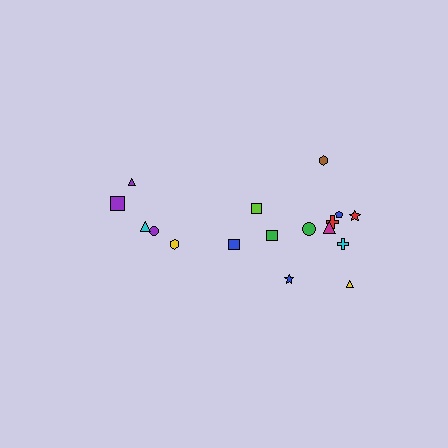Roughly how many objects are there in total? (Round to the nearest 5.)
Roughly 15 objects in total.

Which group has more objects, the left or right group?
The right group.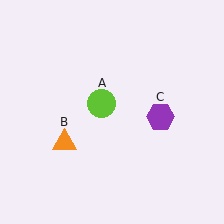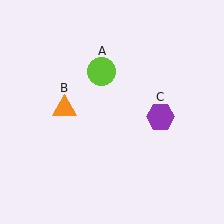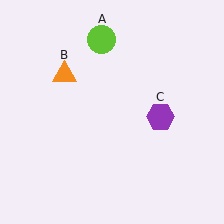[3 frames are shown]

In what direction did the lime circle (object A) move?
The lime circle (object A) moved up.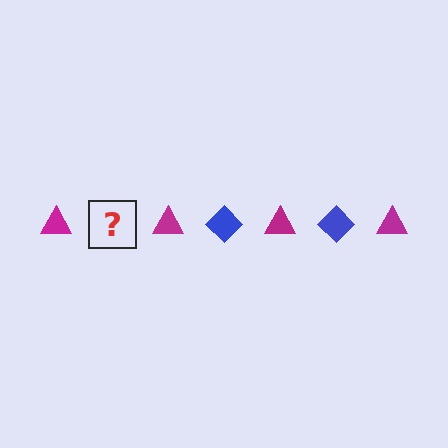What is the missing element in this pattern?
The missing element is a blue diamond.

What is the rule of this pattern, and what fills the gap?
The rule is that the pattern alternates between magenta triangle and blue diamond. The gap should be filled with a blue diamond.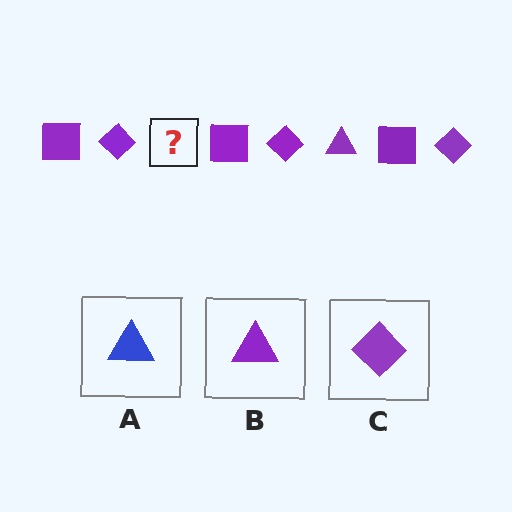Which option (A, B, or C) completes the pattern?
B.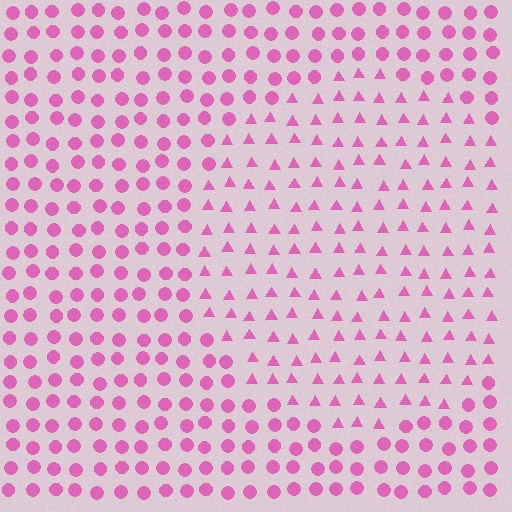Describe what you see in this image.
The image is filled with small pink elements arranged in a uniform grid. A circle-shaped region contains triangles, while the surrounding area contains circles. The boundary is defined purely by the change in element shape.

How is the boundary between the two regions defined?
The boundary is defined by a change in element shape: triangles inside vs. circles outside. All elements share the same color and spacing.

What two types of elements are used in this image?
The image uses triangles inside the circle region and circles outside it.